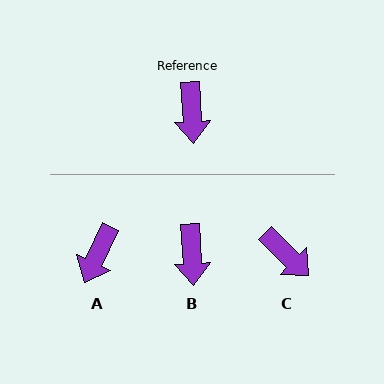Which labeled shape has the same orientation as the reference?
B.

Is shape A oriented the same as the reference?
No, it is off by about 29 degrees.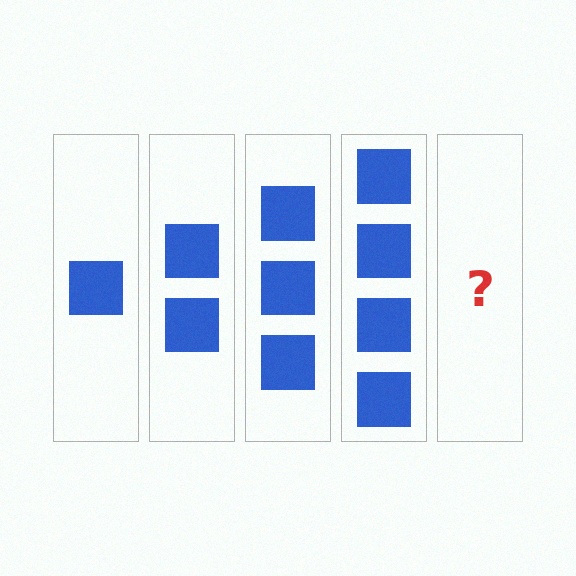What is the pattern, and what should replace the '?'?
The pattern is that each step adds one more square. The '?' should be 5 squares.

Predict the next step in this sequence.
The next step is 5 squares.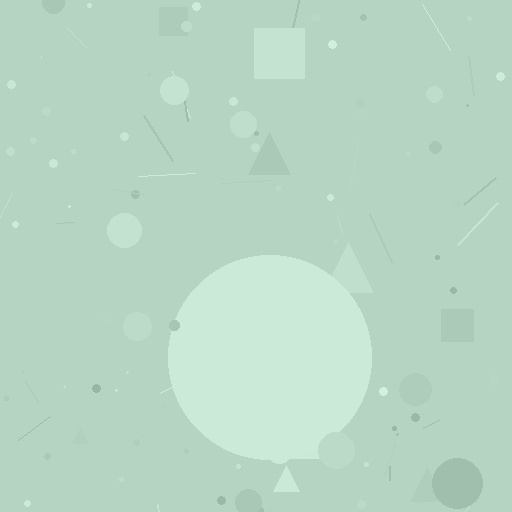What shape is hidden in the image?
A circle is hidden in the image.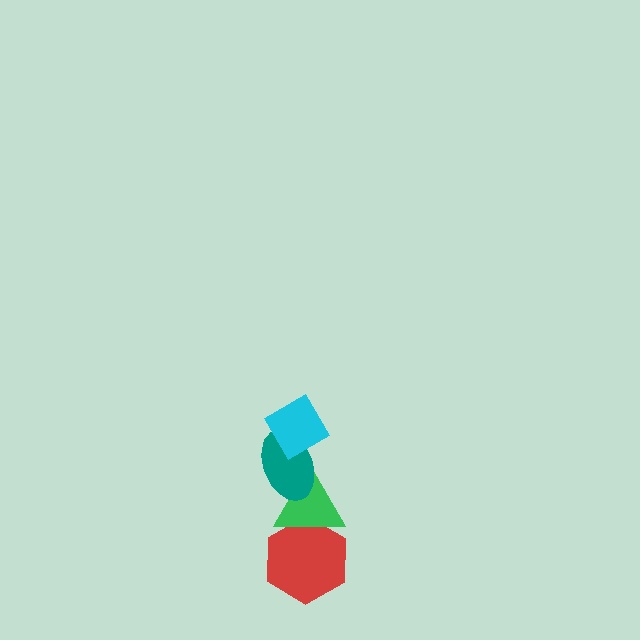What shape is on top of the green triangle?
The teal ellipse is on top of the green triangle.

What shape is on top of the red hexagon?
The green triangle is on top of the red hexagon.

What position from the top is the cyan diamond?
The cyan diamond is 1st from the top.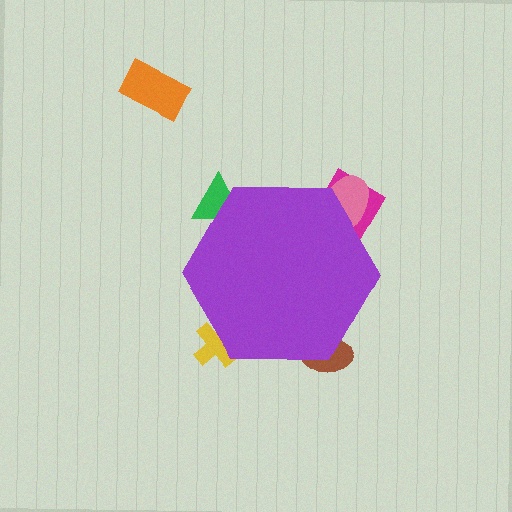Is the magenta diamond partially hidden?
Yes, the magenta diamond is partially hidden behind the purple hexagon.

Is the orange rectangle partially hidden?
No, the orange rectangle is fully visible.